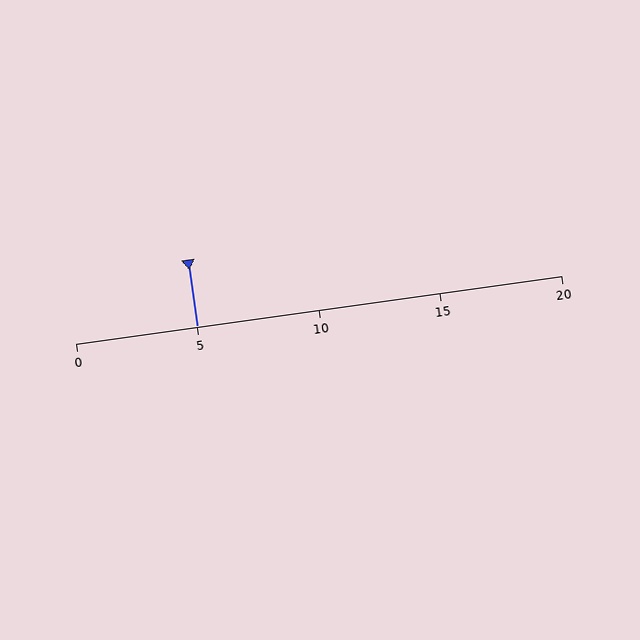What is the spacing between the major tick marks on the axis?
The major ticks are spaced 5 apart.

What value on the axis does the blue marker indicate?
The marker indicates approximately 5.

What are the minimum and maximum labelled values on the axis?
The axis runs from 0 to 20.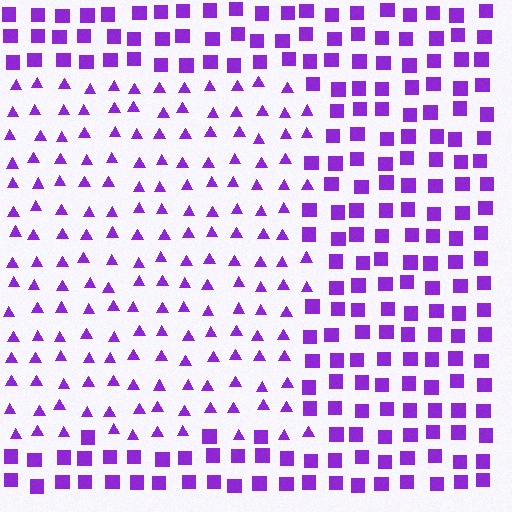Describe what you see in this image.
The image is filled with small purple elements arranged in a uniform grid. A rectangle-shaped region contains triangles, while the surrounding area contains squares. The boundary is defined purely by the change in element shape.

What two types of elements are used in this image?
The image uses triangles inside the rectangle region and squares outside it.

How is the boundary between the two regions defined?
The boundary is defined by a change in element shape: triangles inside vs. squares outside. All elements share the same color and spacing.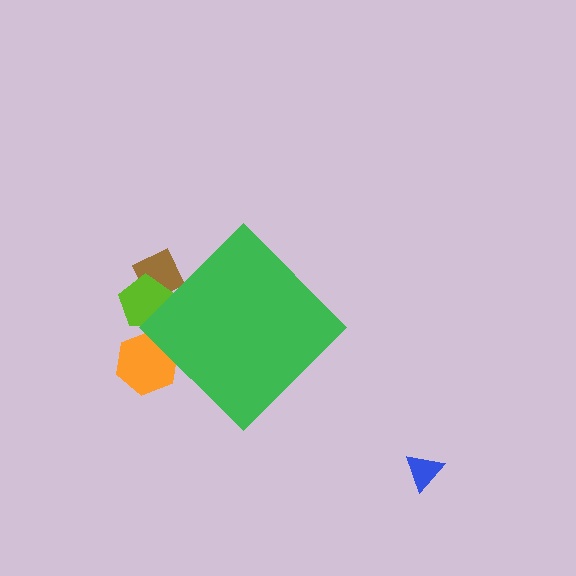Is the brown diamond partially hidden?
Yes, the brown diamond is partially hidden behind the green diamond.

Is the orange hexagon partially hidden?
Yes, the orange hexagon is partially hidden behind the green diamond.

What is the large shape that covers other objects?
A green diamond.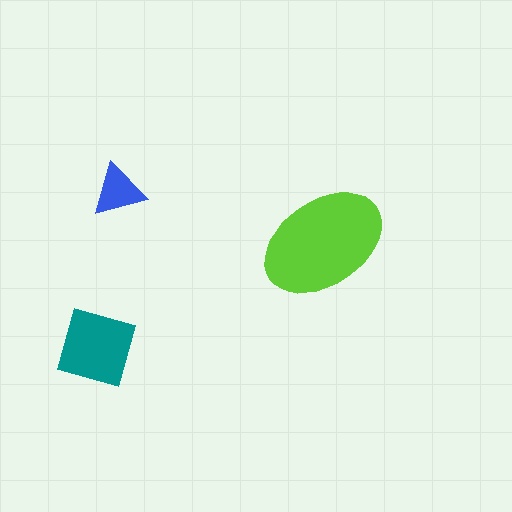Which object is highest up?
The blue triangle is topmost.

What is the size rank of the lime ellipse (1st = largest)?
1st.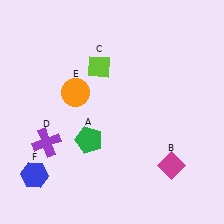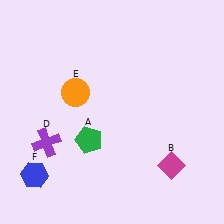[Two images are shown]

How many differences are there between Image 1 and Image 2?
There is 1 difference between the two images.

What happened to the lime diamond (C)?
The lime diamond (C) was removed in Image 2. It was in the top-left area of Image 1.